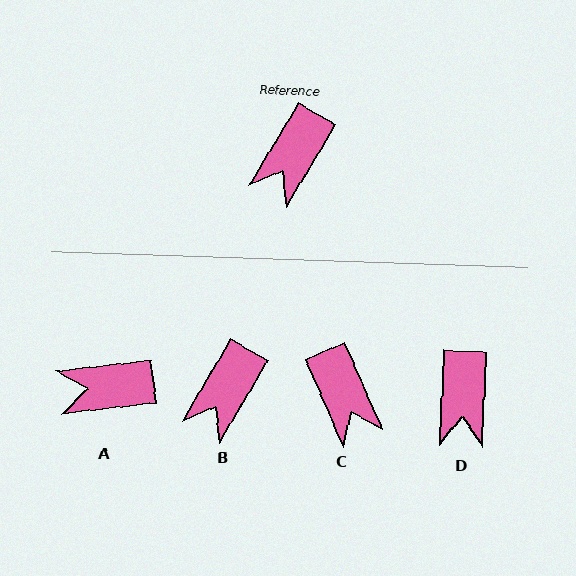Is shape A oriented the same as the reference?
No, it is off by about 53 degrees.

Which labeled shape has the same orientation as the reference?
B.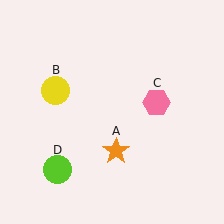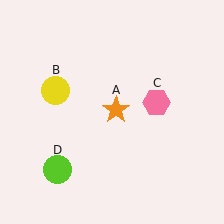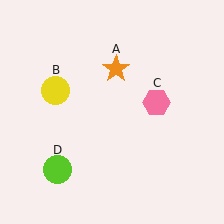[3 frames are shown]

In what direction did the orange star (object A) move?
The orange star (object A) moved up.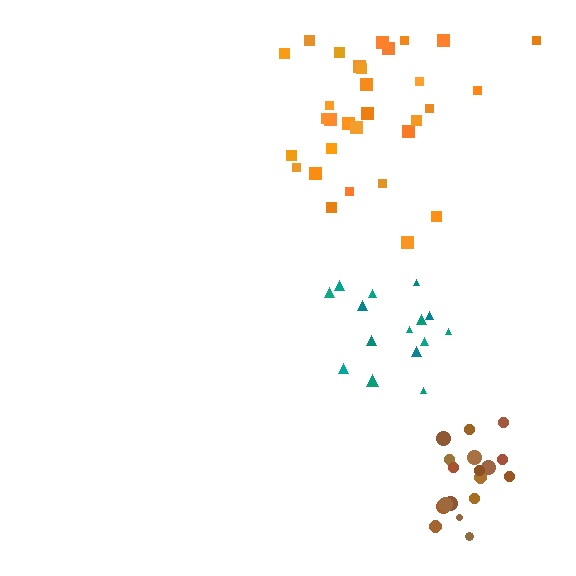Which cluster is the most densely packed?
Brown.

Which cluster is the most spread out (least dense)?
Teal.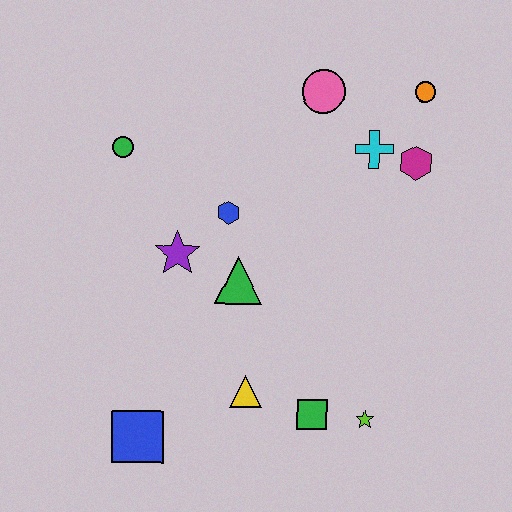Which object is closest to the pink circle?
The cyan cross is closest to the pink circle.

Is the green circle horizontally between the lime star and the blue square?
No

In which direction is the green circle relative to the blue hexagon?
The green circle is to the left of the blue hexagon.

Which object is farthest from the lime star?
The green circle is farthest from the lime star.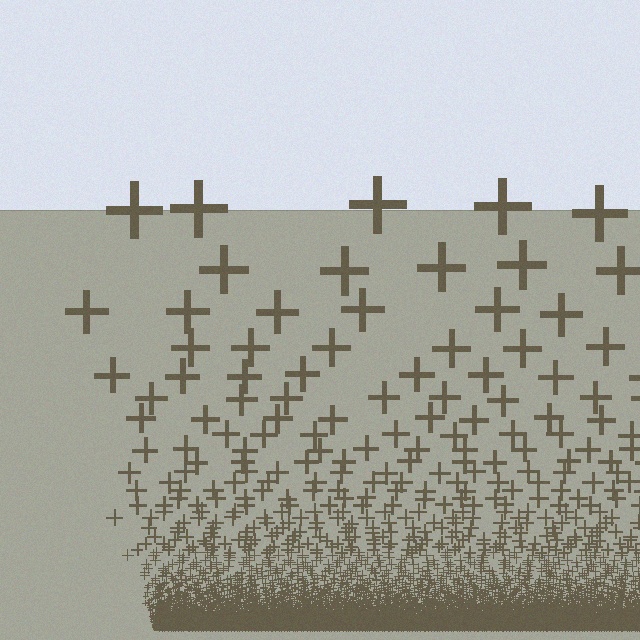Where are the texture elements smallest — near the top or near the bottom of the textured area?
Near the bottom.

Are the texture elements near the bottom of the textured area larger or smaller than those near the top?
Smaller. The gradient is inverted — elements near the bottom are smaller and denser.